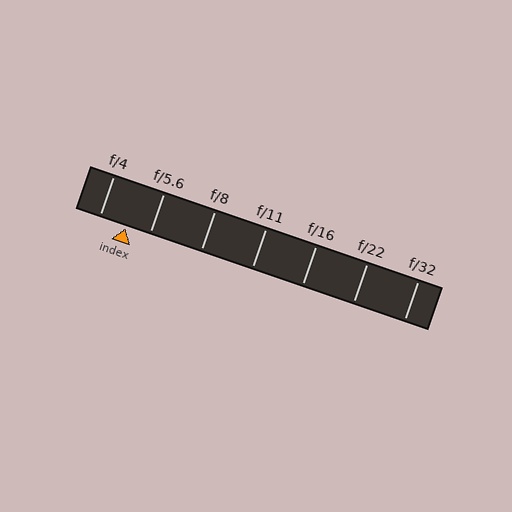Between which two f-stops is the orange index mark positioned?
The index mark is between f/4 and f/5.6.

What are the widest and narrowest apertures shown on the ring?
The widest aperture shown is f/4 and the narrowest is f/32.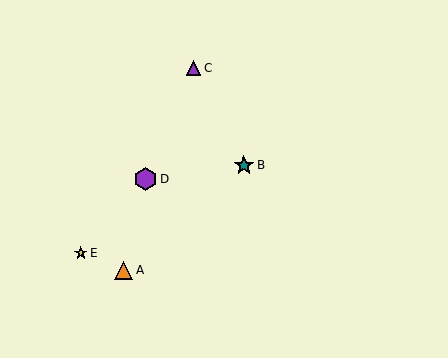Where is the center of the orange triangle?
The center of the orange triangle is at (124, 270).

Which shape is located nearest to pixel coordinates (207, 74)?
The purple triangle (labeled C) at (194, 68) is nearest to that location.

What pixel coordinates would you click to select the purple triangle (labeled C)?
Click at (194, 68) to select the purple triangle C.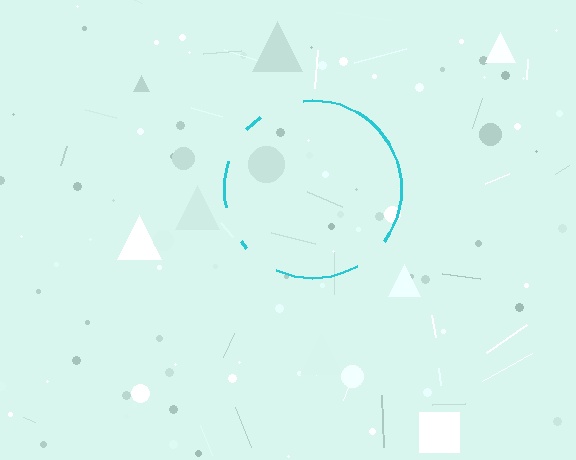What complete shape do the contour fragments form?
The contour fragments form a circle.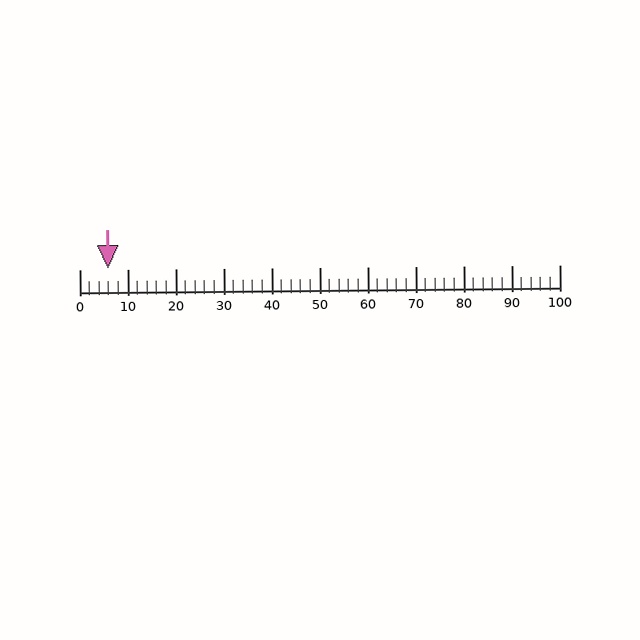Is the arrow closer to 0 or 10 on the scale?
The arrow is closer to 10.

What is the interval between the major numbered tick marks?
The major tick marks are spaced 10 units apart.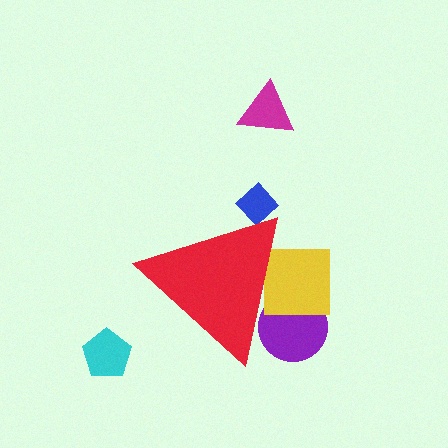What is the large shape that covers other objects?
A red triangle.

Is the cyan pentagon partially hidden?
No, the cyan pentagon is fully visible.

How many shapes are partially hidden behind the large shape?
3 shapes are partially hidden.